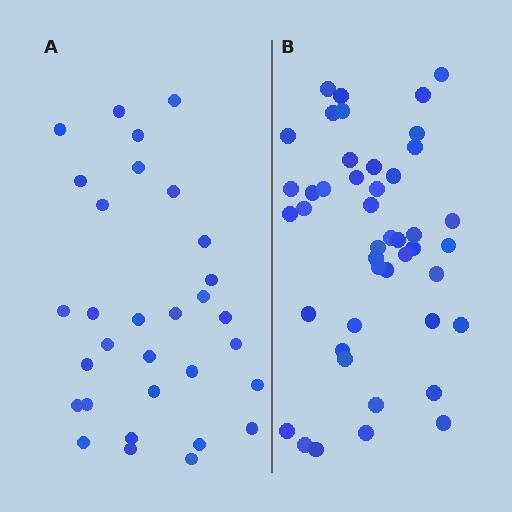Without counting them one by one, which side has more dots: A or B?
Region B (the right region) has more dots.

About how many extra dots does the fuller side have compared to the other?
Region B has approximately 15 more dots than region A.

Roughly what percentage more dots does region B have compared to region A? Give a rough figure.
About 45% more.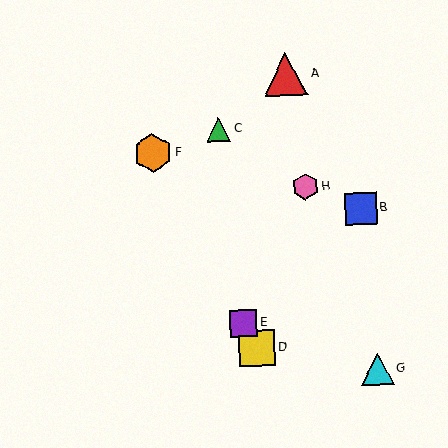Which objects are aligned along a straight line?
Objects D, E, F are aligned along a straight line.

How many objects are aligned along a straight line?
3 objects (D, E, F) are aligned along a straight line.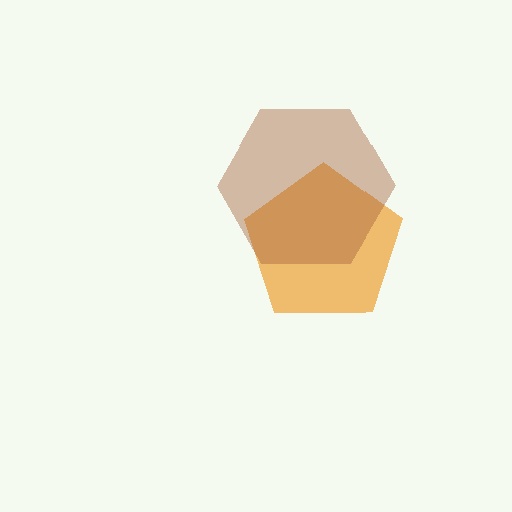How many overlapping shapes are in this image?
There are 2 overlapping shapes in the image.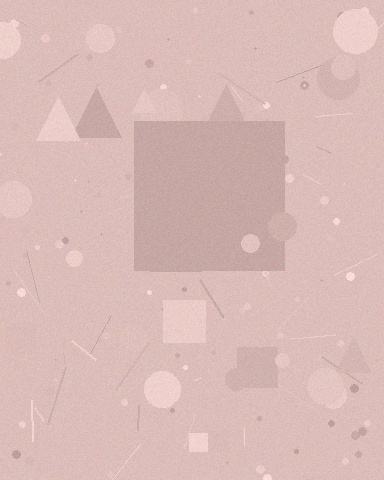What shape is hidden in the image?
A square is hidden in the image.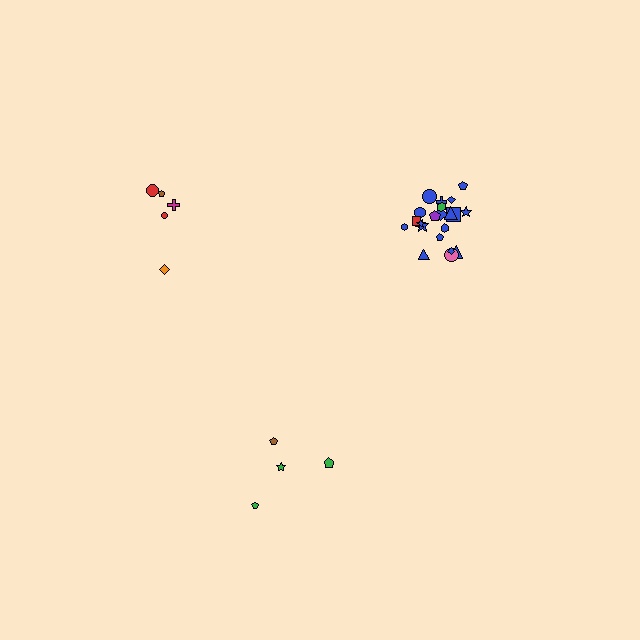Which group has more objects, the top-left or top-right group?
The top-right group.